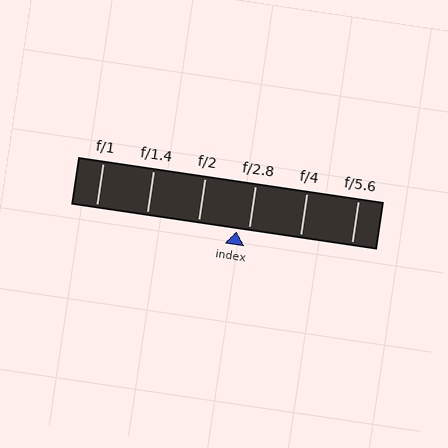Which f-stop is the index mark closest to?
The index mark is closest to f/2.8.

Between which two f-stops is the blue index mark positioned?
The index mark is between f/2 and f/2.8.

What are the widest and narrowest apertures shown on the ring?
The widest aperture shown is f/1 and the narrowest is f/5.6.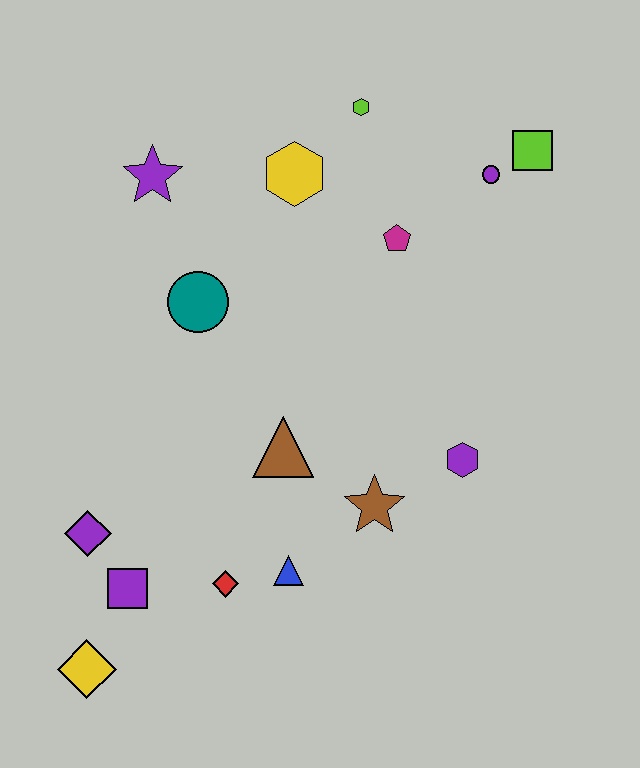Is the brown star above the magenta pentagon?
No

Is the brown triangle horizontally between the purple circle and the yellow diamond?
Yes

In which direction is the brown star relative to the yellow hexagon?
The brown star is below the yellow hexagon.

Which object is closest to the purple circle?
The lime square is closest to the purple circle.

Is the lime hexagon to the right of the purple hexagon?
No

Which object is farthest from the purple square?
The lime square is farthest from the purple square.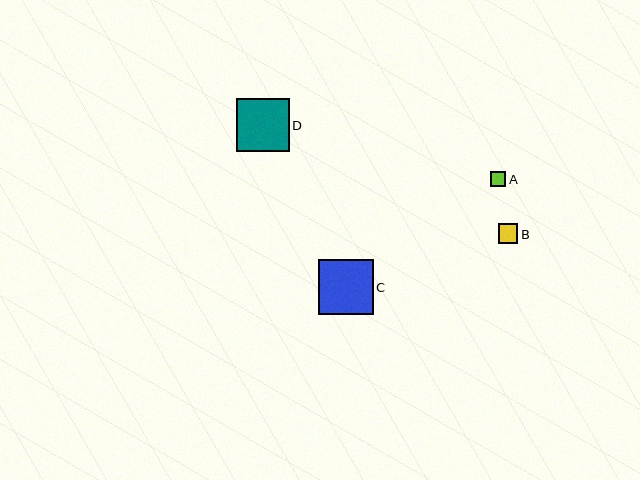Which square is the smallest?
Square A is the smallest with a size of approximately 15 pixels.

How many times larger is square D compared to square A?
Square D is approximately 3.4 times the size of square A.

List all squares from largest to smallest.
From largest to smallest: C, D, B, A.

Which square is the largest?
Square C is the largest with a size of approximately 55 pixels.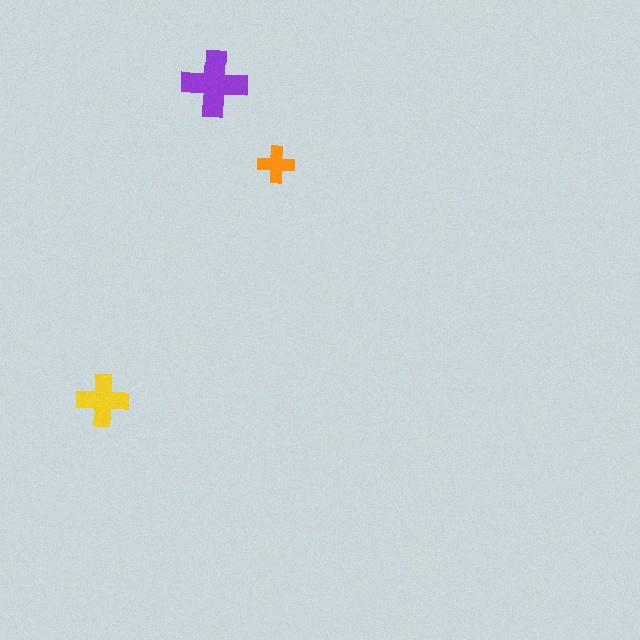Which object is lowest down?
The yellow cross is bottommost.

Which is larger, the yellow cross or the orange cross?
The yellow one.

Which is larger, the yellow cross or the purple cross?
The purple one.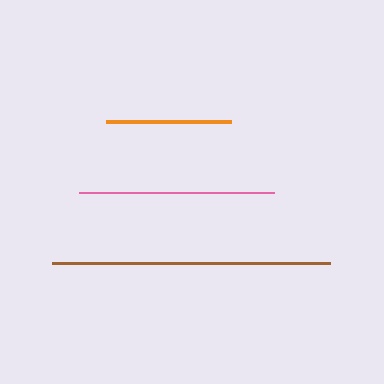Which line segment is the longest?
The brown line is the longest at approximately 278 pixels.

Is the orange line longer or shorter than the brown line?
The brown line is longer than the orange line.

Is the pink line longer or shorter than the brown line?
The brown line is longer than the pink line.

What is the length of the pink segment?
The pink segment is approximately 194 pixels long.